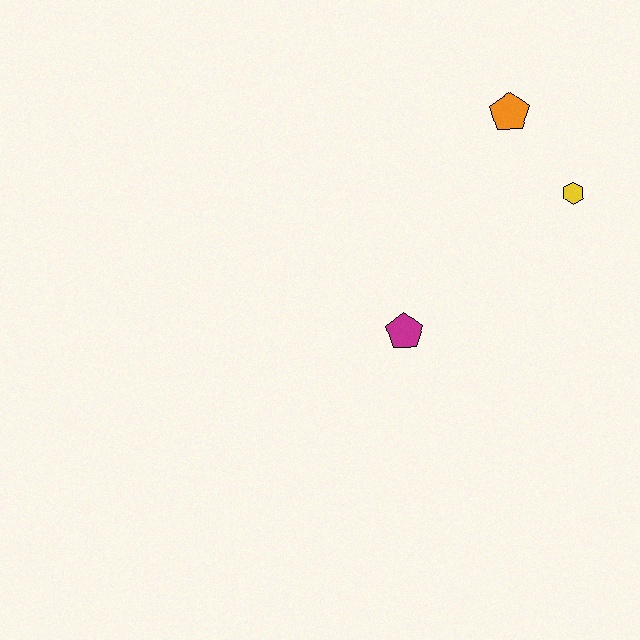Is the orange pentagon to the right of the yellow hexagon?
No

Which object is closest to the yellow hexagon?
The orange pentagon is closest to the yellow hexagon.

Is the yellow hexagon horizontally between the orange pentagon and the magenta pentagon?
No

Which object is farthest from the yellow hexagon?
The magenta pentagon is farthest from the yellow hexagon.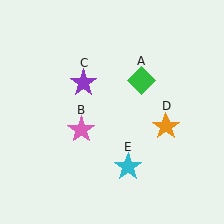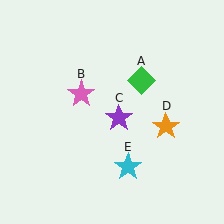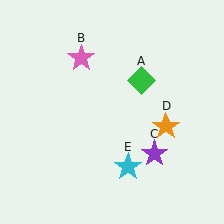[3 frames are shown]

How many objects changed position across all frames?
2 objects changed position: pink star (object B), purple star (object C).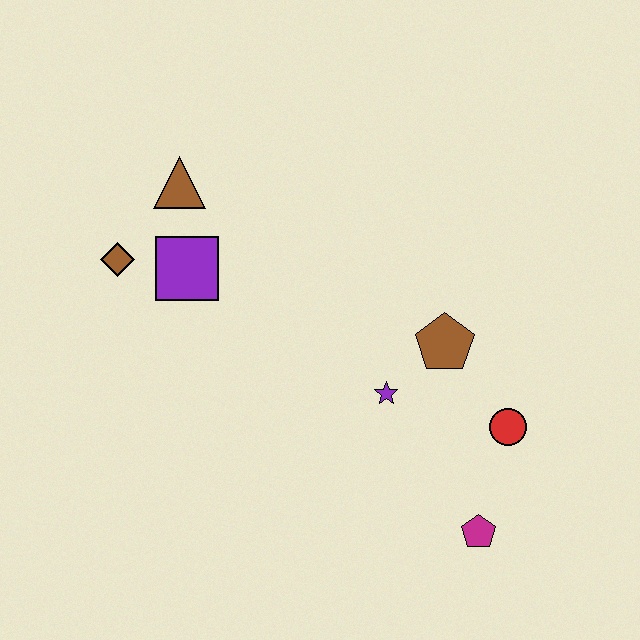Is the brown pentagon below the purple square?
Yes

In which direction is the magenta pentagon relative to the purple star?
The magenta pentagon is below the purple star.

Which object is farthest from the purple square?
The magenta pentagon is farthest from the purple square.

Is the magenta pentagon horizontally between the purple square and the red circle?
Yes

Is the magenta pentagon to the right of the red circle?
No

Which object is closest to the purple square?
The brown diamond is closest to the purple square.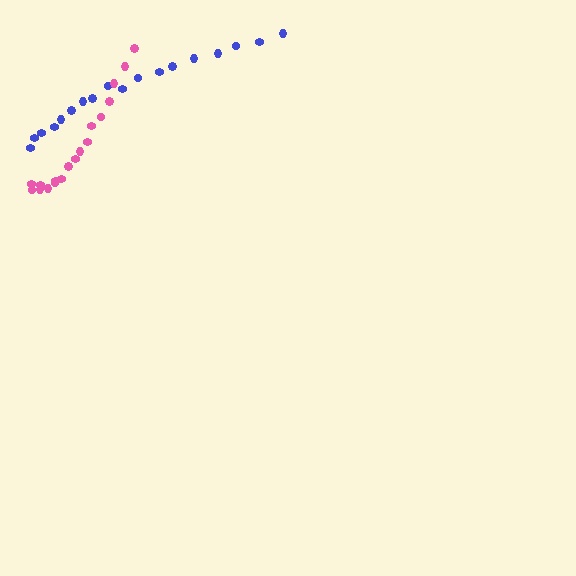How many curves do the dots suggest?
There are 2 distinct paths.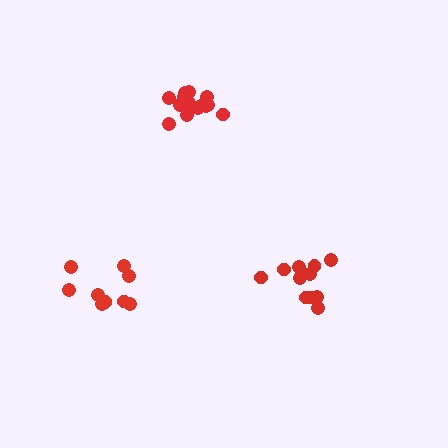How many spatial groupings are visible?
There are 3 spatial groupings.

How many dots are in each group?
Group 1: 14 dots, Group 2: 9 dots, Group 3: 11 dots (34 total).